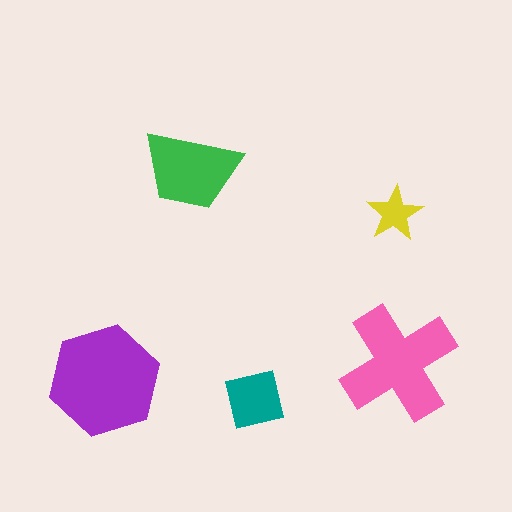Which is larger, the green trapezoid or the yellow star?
The green trapezoid.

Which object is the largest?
The purple hexagon.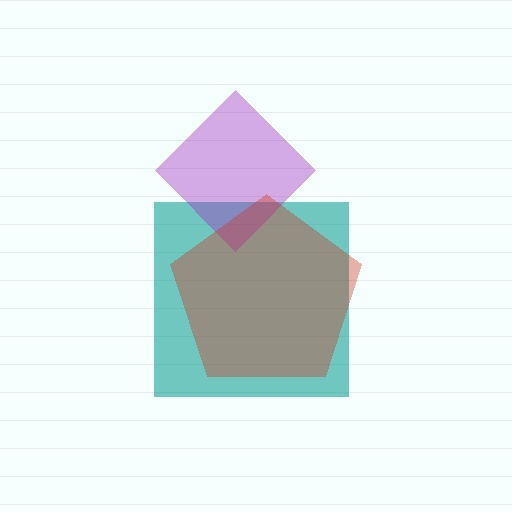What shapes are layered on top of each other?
The layered shapes are: a teal square, a purple diamond, a red pentagon.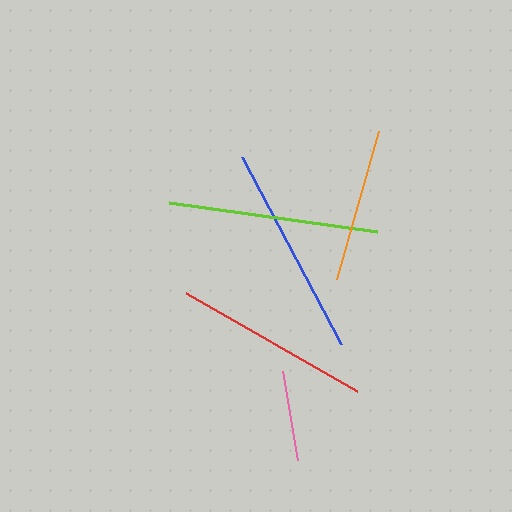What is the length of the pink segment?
The pink segment is approximately 90 pixels long.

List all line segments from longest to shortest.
From longest to shortest: blue, lime, red, orange, pink.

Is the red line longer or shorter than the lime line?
The lime line is longer than the red line.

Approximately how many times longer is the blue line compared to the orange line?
The blue line is approximately 1.4 times the length of the orange line.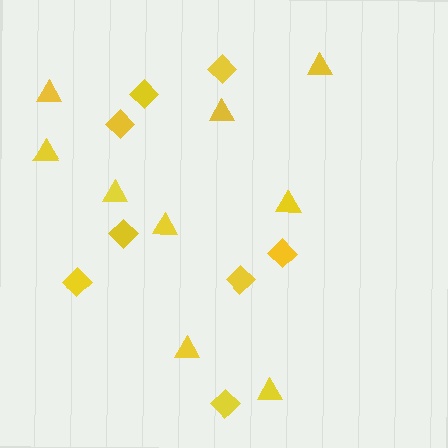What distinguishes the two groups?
There are 2 groups: one group of diamonds (8) and one group of triangles (9).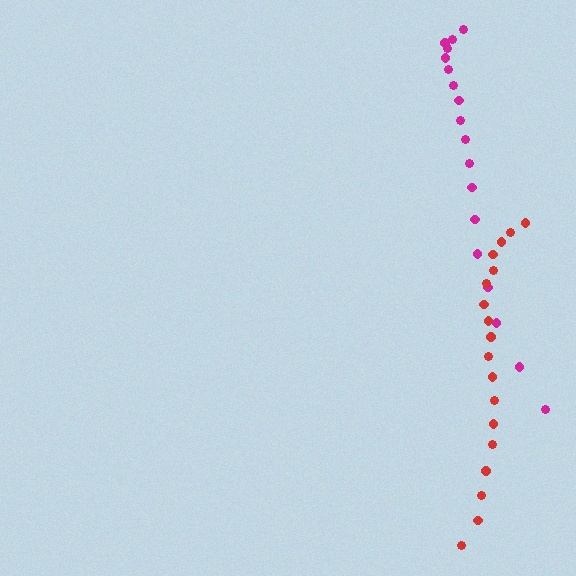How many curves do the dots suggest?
There are 2 distinct paths.